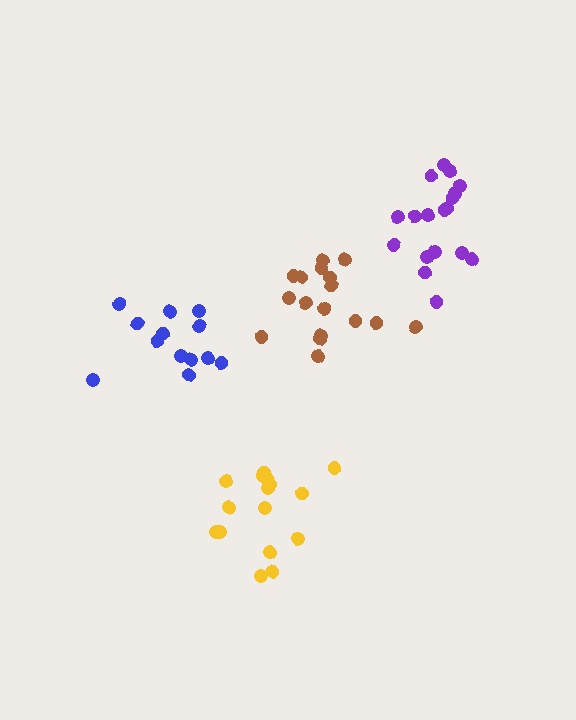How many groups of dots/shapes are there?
There are 4 groups.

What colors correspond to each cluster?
The clusters are colored: brown, purple, blue, yellow.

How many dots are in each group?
Group 1: 17 dots, Group 2: 18 dots, Group 3: 13 dots, Group 4: 17 dots (65 total).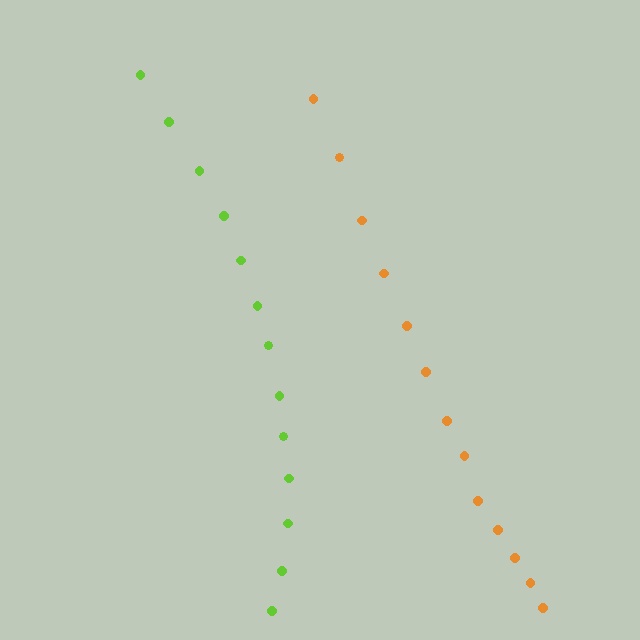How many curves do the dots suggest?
There are 2 distinct paths.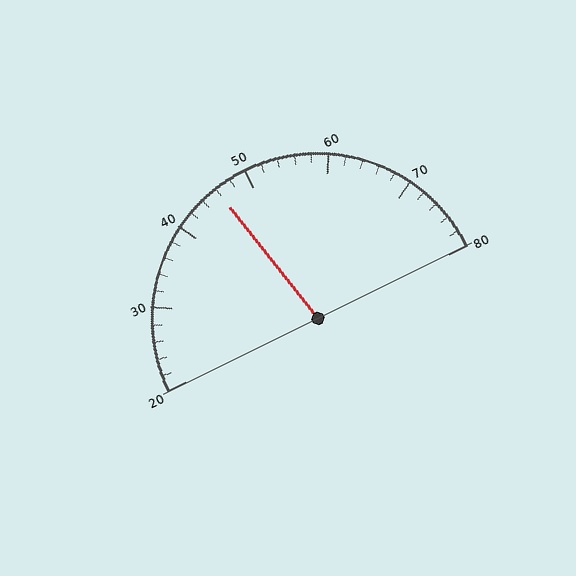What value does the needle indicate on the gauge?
The needle indicates approximately 46.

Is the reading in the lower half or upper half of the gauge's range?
The reading is in the lower half of the range (20 to 80).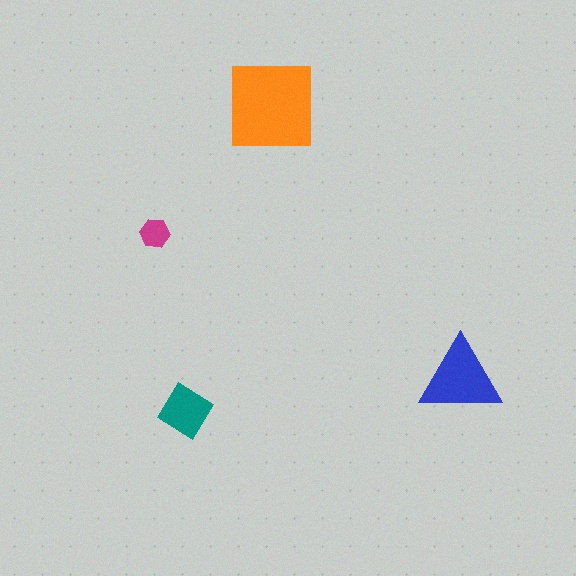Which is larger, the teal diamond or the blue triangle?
The blue triangle.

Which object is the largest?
The orange square.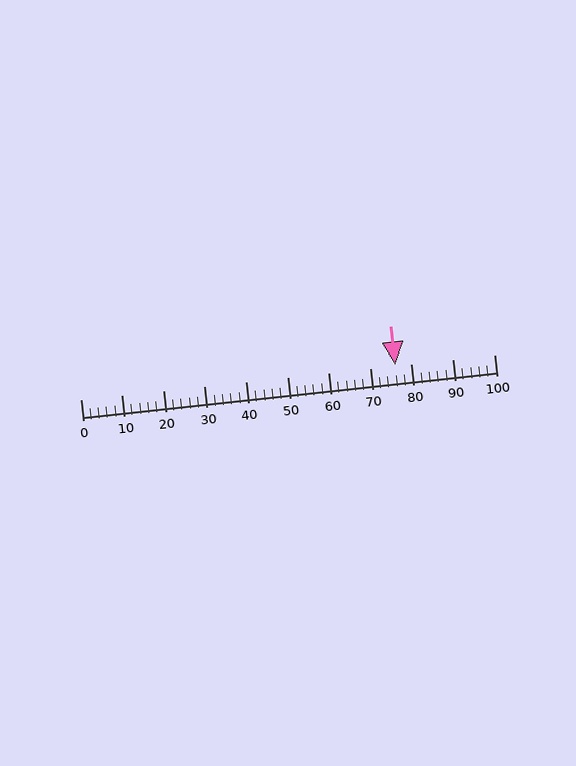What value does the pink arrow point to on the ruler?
The pink arrow points to approximately 76.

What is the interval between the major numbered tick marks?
The major tick marks are spaced 10 units apart.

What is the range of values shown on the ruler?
The ruler shows values from 0 to 100.